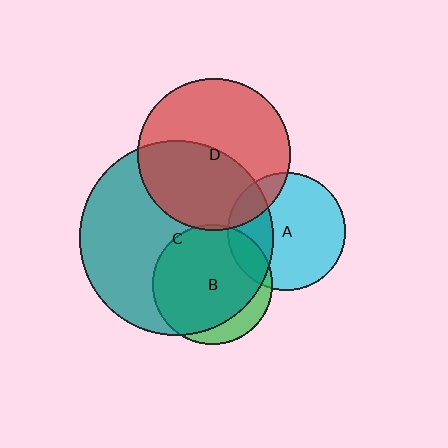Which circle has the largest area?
Circle C (teal).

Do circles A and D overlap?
Yes.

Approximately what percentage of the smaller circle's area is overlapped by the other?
Approximately 15%.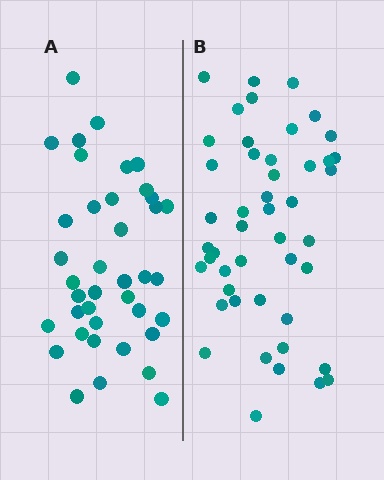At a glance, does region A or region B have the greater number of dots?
Region B (the right region) has more dots.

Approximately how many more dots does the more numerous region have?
Region B has roughly 8 or so more dots than region A.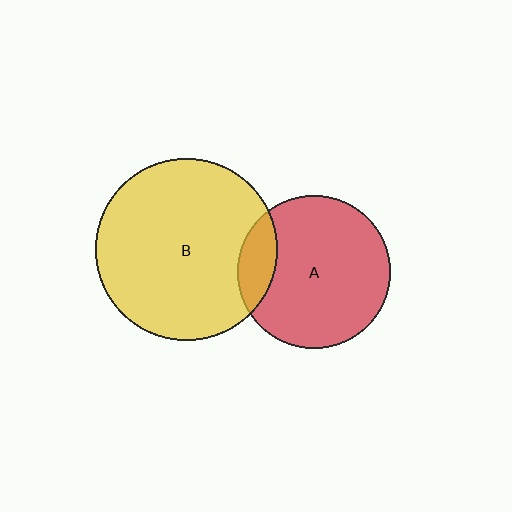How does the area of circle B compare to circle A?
Approximately 1.4 times.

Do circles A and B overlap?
Yes.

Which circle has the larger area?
Circle B (yellow).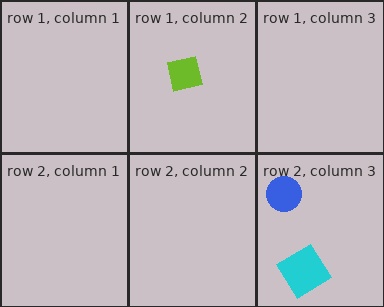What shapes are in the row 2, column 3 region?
The blue circle, the cyan diamond.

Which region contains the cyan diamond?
The row 2, column 3 region.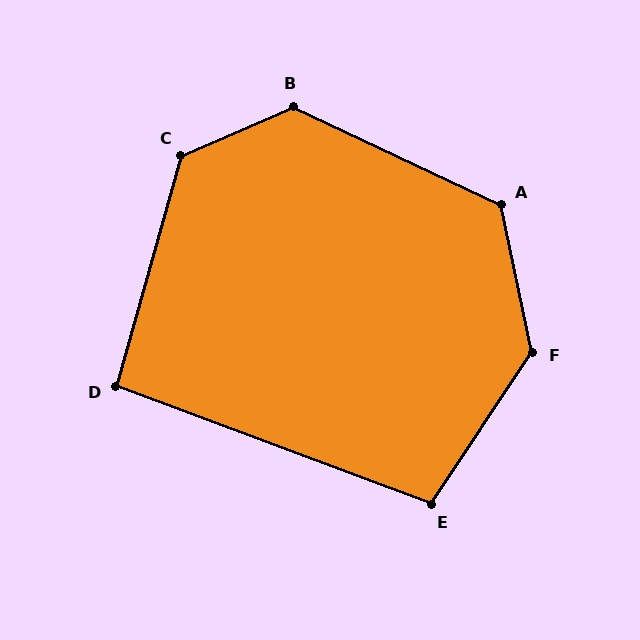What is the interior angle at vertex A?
Approximately 127 degrees (obtuse).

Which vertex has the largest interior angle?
F, at approximately 134 degrees.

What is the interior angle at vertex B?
Approximately 131 degrees (obtuse).